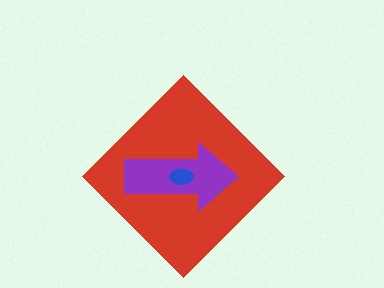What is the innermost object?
The blue ellipse.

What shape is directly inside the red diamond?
The purple arrow.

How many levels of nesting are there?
3.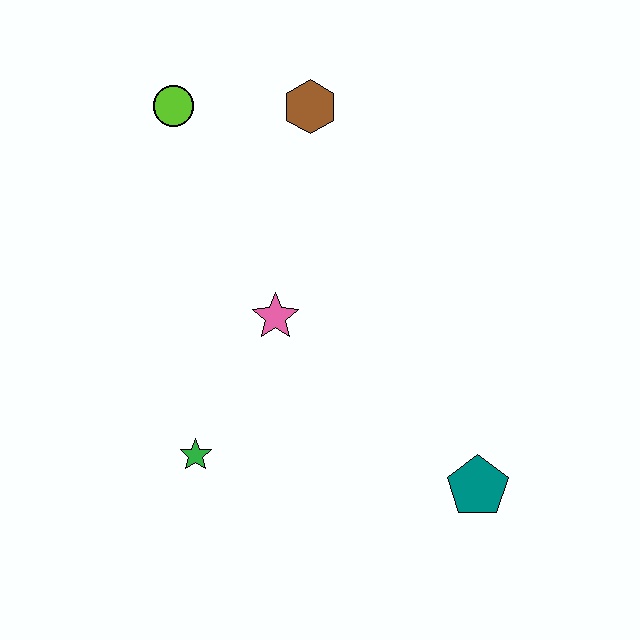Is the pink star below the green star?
No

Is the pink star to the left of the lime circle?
No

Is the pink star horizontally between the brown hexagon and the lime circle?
Yes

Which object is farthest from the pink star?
The teal pentagon is farthest from the pink star.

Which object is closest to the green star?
The pink star is closest to the green star.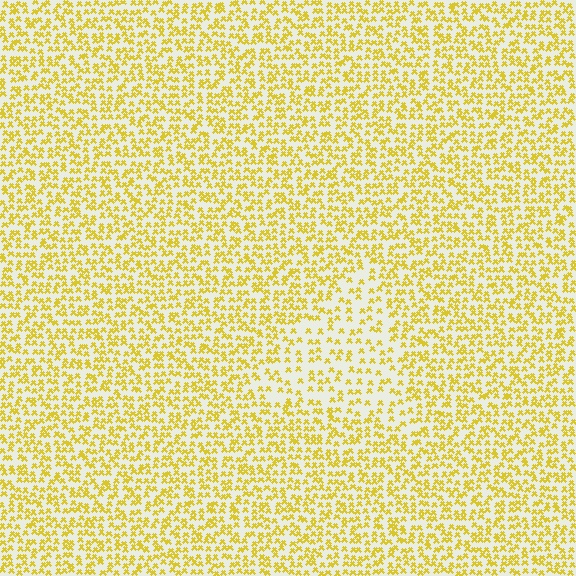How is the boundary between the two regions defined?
The boundary is defined by a change in element density (approximately 1.8x ratio). All elements are the same color, size, and shape.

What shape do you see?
I see a triangle.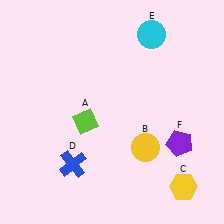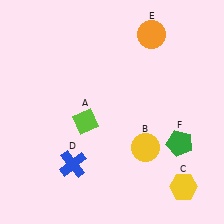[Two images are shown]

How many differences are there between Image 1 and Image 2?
There are 2 differences between the two images.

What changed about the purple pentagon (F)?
In Image 1, F is purple. In Image 2, it changed to green.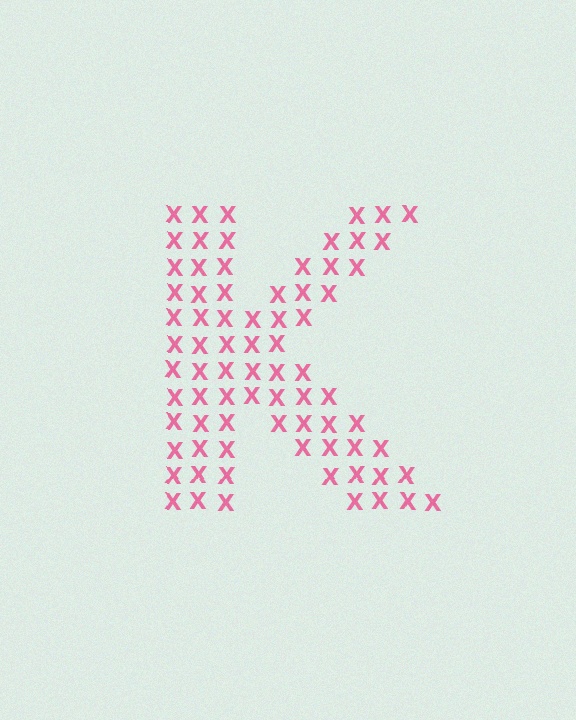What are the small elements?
The small elements are letter X's.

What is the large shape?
The large shape is the letter K.